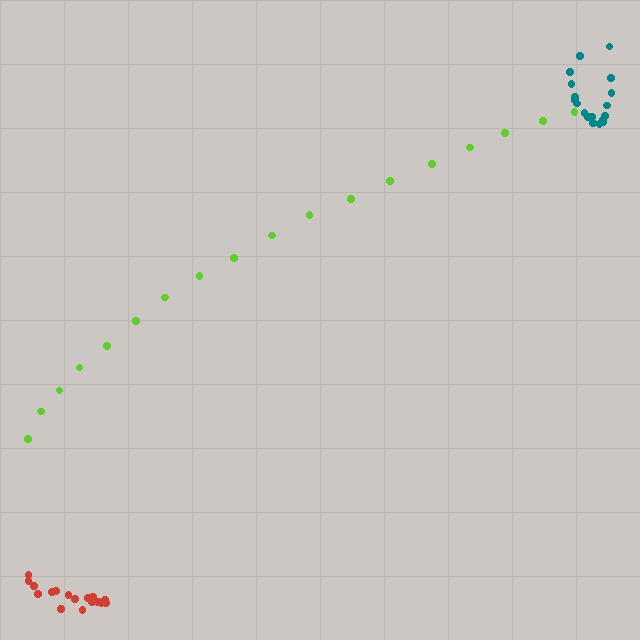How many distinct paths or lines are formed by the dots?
There are 3 distinct paths.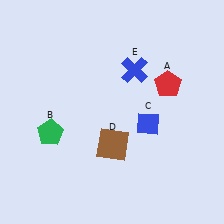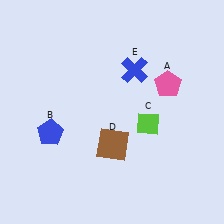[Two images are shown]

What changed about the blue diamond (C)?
In Image 1, C is blue. In Image 2, it changed to lime.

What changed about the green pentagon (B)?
In Image 1, B is green. In Image 2, it changed to blue.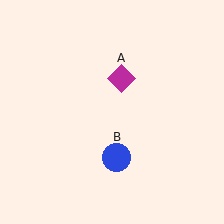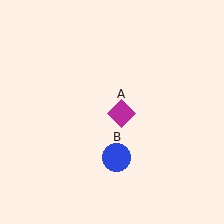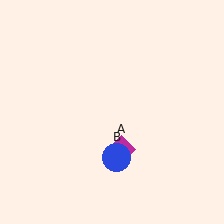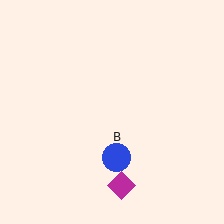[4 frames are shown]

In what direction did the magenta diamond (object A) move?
The magenta diamond (object A) moved down.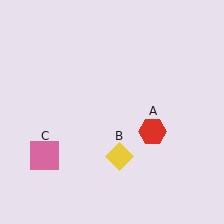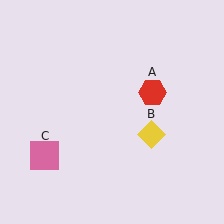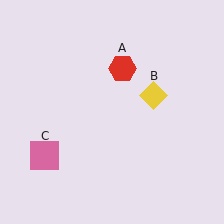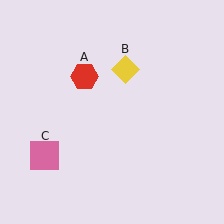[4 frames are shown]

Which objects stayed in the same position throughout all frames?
Pink square (object C) remained stationary.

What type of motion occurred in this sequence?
The red hexagon (object A), yellow diamond (object B) rotated counterclockwise around the center of the scene.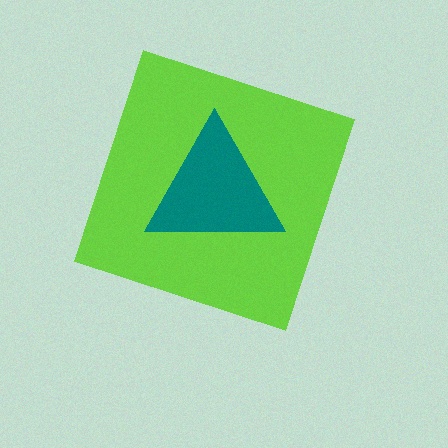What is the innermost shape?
The teal triangle.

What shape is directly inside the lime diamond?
The teal triangle.